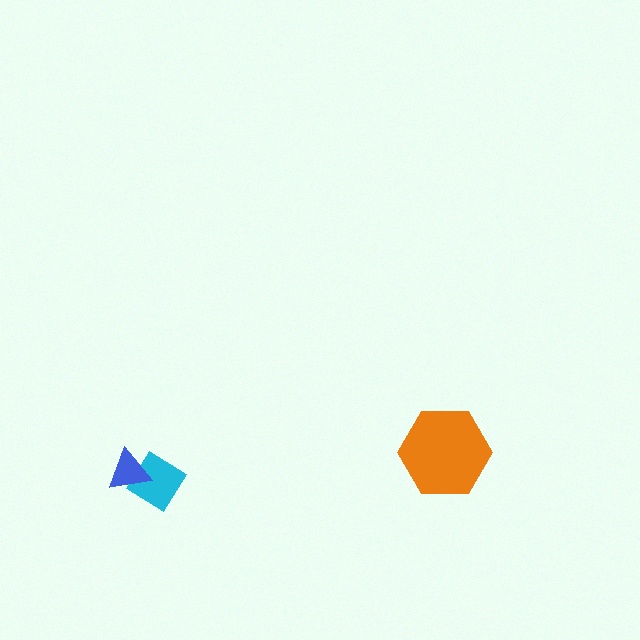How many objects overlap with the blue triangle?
1 object overlaps with the blue triangle.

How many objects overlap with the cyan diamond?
1 object overlaps with the cyan diamond.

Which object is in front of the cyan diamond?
The blue triangle is in front of the cyan diamond.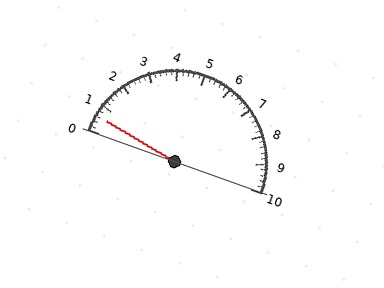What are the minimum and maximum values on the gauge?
The gauge ranges from 0 to 10.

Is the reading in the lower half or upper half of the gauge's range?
The reading is in the lower half of the range (0 to 10).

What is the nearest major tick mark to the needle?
The nearest major tick mark is 1.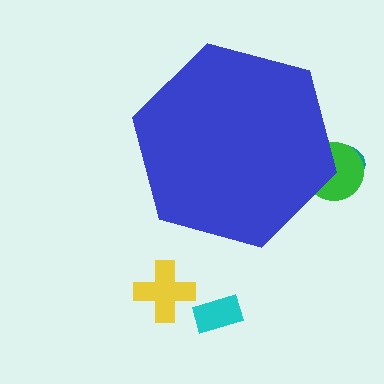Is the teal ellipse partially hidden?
Yes, the teal ellipse is partially hidden behind the blue hexagon.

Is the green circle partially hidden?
Yes, the green circle is partially hidden behind the blue hexagon.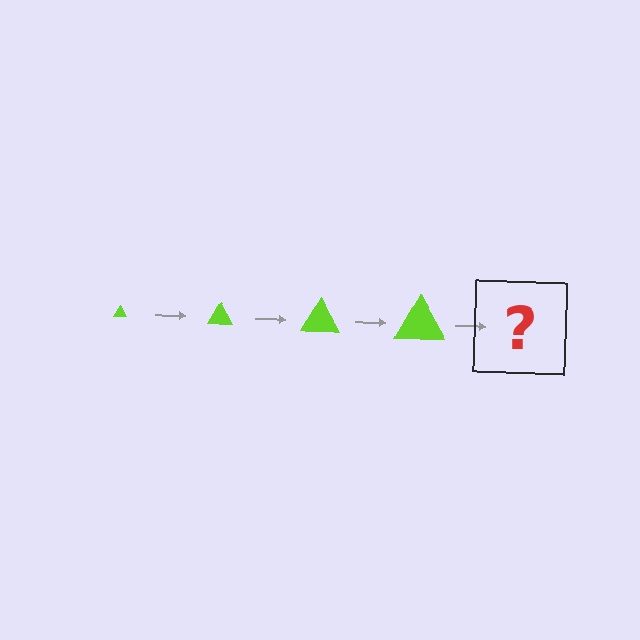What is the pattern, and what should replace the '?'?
The pattern is that the triangle gets progressively larger each step. The '?' should be a lime triangle, larger than the previous one.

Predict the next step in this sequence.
The next step is a lime triangle, larger than the previous one.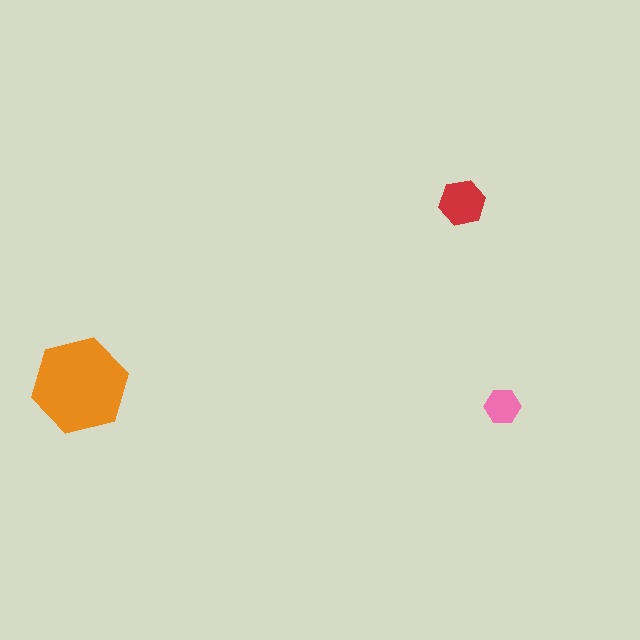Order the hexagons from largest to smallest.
the orange one, the red one, the pink one.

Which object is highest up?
The red hexagon is topmost.